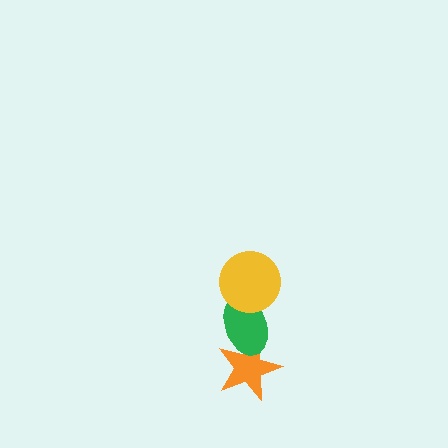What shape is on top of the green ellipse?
The yellow circle is on top of the green ellipse.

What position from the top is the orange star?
The orange star is 3rd from the top.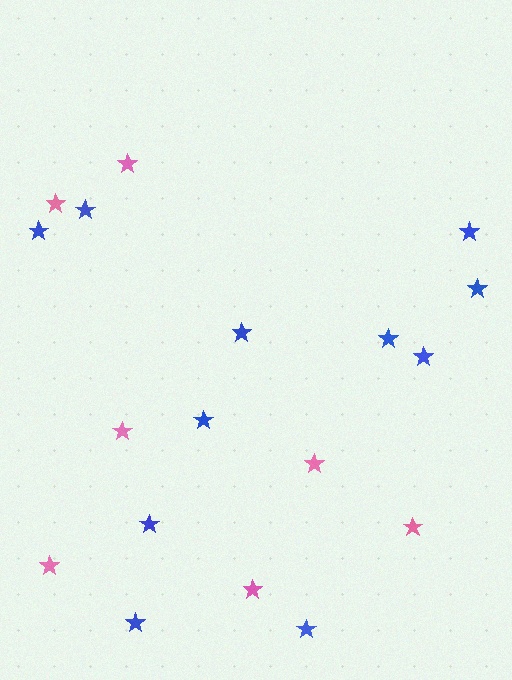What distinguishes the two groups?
There are 2 groups: one group of blue stars (11) and one group of pink stars (7).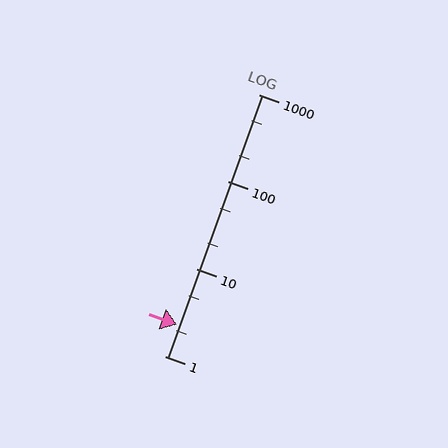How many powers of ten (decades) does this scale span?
The scale spans 3 decades, from 1 to 1000.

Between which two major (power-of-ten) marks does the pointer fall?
The pointer is between 1 and 10.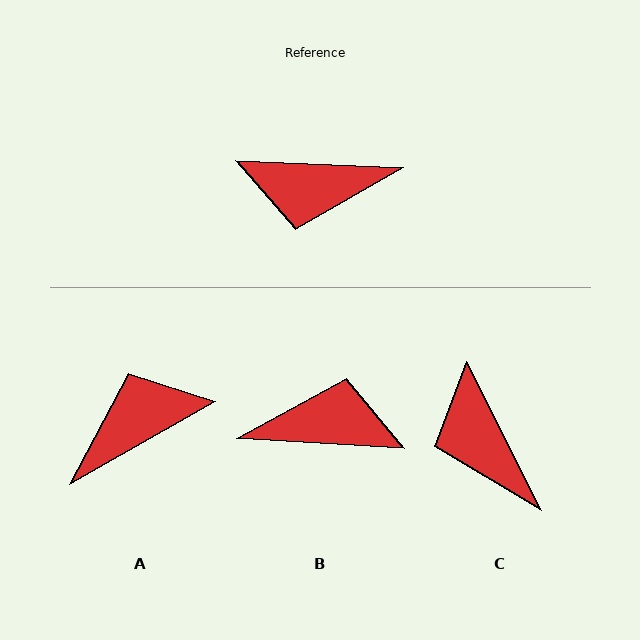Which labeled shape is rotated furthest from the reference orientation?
B, about 179 degrees away.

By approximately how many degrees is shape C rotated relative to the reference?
Approximately 61 degrees clockwise.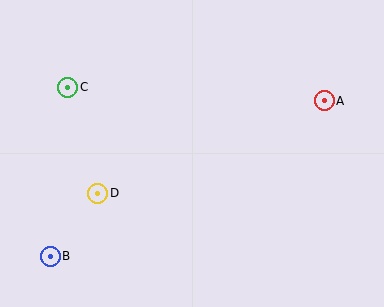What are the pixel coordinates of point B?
Point B is at (50, 256).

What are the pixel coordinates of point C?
Point C is at (68, 87).